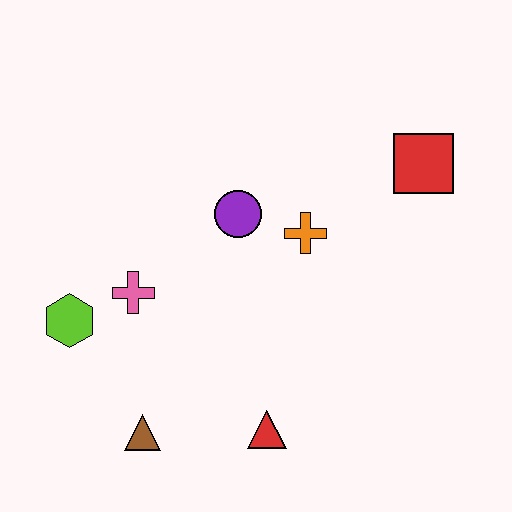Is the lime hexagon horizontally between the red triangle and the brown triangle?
No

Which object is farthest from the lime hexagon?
The red square is farthest from the lime hexagon.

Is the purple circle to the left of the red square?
Yes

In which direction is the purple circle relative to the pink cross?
The purple circle is to the right of the pink cross.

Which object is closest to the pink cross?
The lime hexagon is closest to the pink cross.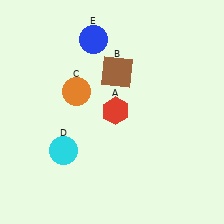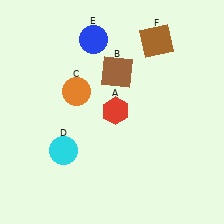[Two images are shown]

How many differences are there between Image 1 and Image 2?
There is 1 difference between the two images.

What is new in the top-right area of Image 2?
A brown square (F) was added in the top-right area of Image 2.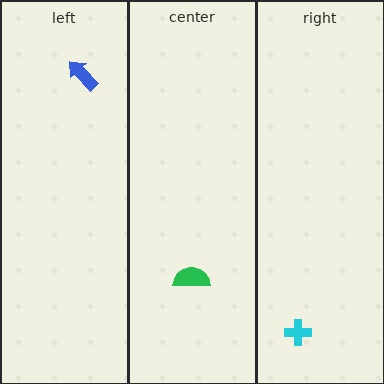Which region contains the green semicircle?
The center region.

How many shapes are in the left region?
1.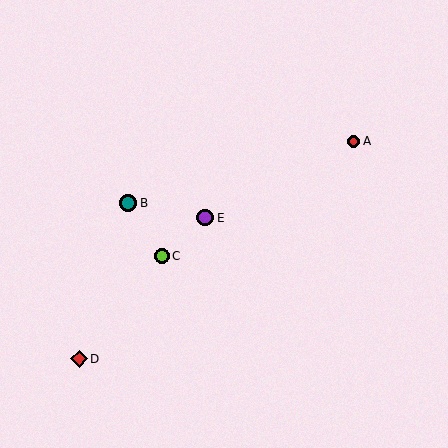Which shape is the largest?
The teal circle (labeled B) is the largest.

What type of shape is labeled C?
Shape C is a lime circle.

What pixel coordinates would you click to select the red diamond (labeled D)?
Click at (79, 359) to select the red diamond D.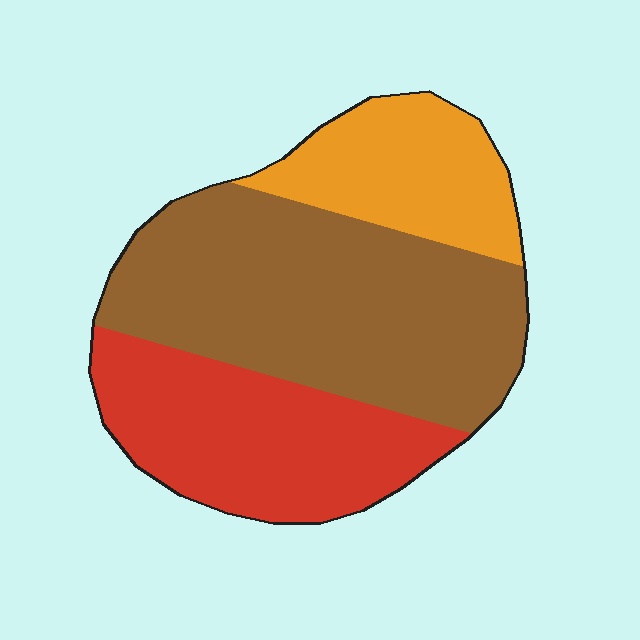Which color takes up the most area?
Brown, at roughly 50%.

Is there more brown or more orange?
Brown.